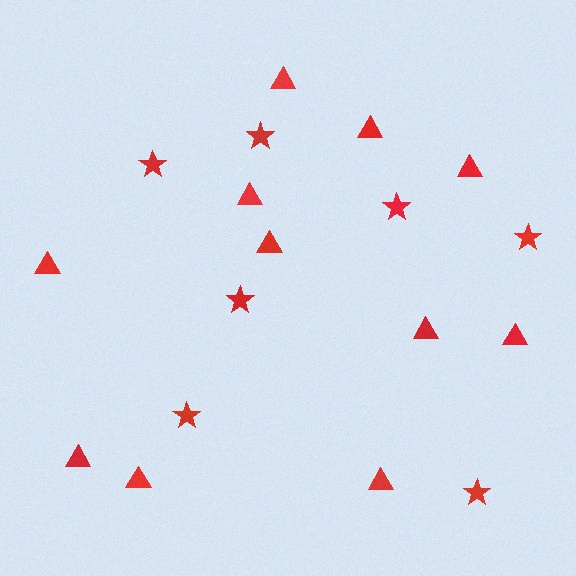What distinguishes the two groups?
There are 2 groups: one group of stars (7) and one group of triangles (11).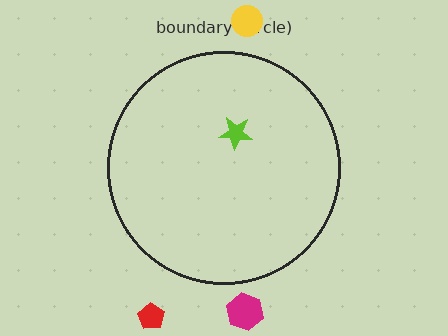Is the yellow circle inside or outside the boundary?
Outside.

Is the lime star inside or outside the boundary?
Inside.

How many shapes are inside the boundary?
1 inside, 3 outside.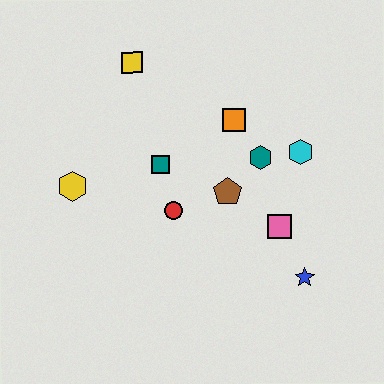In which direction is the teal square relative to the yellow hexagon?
The teal square is to the right of the yellow hexagon.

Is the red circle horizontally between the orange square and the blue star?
No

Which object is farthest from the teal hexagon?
The yellow hexagon is farthest from the teal hexagon.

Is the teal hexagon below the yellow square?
Yes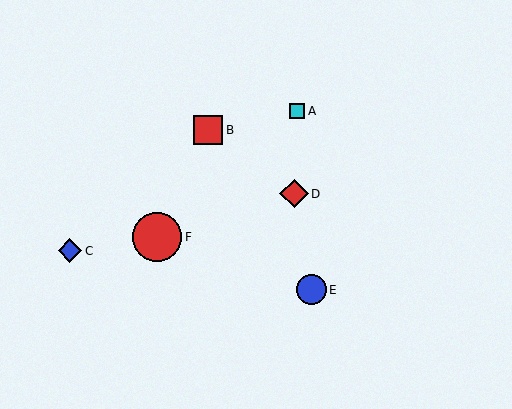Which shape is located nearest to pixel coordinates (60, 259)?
The blue diamond (labeled C) at (70, 251) is nearest to that location.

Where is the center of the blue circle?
The center of the blue circle is at (311, 290).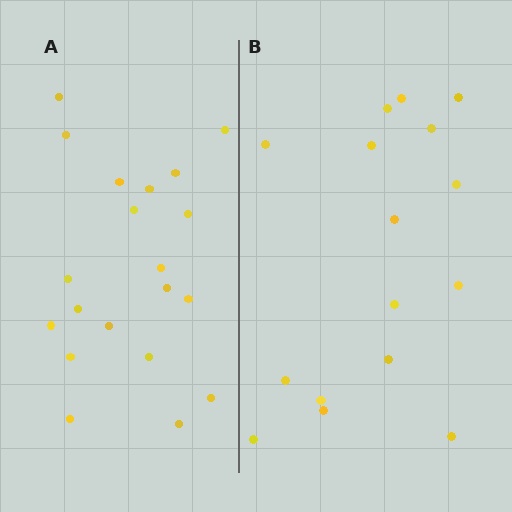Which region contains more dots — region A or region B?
Region A (the left region) has more dots.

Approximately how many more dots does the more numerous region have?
Region A has about 4 more dots than region B.